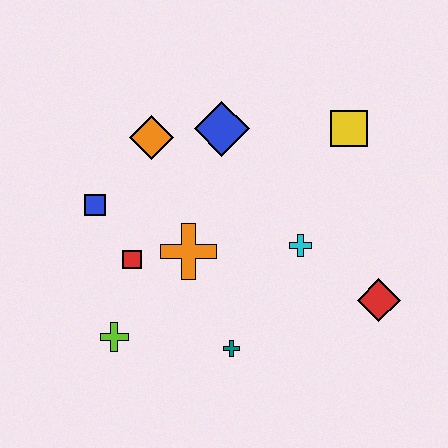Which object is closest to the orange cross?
The red square is closest to the orange cross.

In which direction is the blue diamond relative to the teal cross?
The blue diamond is above the teal cross.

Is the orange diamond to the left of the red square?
No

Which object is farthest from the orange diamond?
The red diamond is farthest from the orange diamond.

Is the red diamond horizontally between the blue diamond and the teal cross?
No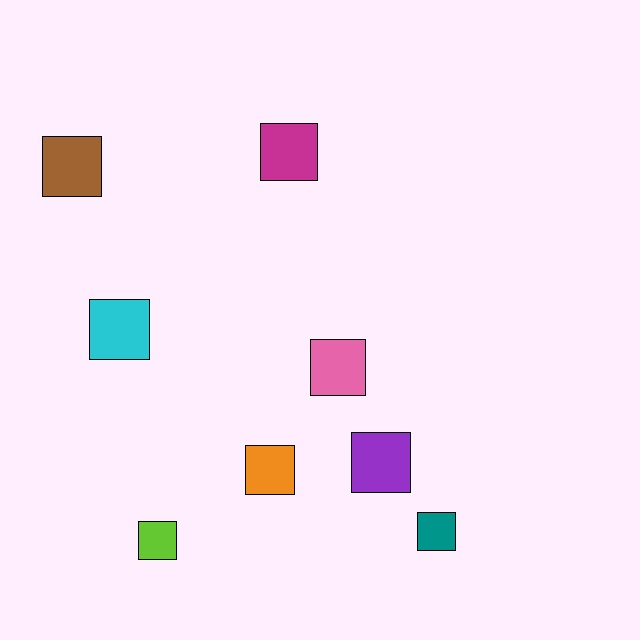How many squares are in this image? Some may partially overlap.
There are 8 squares.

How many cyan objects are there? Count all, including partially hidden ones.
There is 1 cyan object.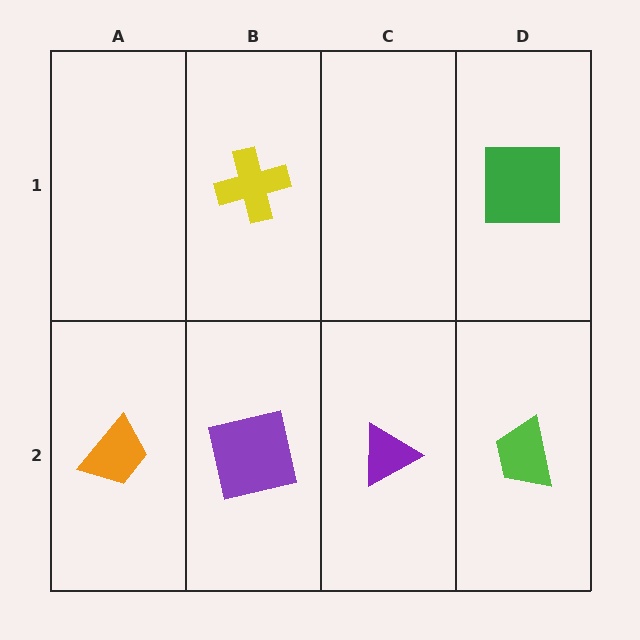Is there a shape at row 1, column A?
No, that cell is empty.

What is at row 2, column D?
A lime trapezoid.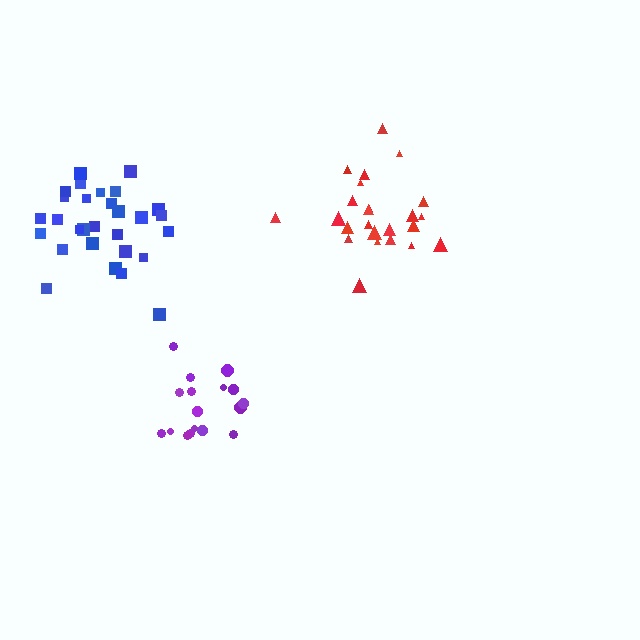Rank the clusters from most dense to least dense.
red, blue, purple.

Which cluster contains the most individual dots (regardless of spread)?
Blue (29).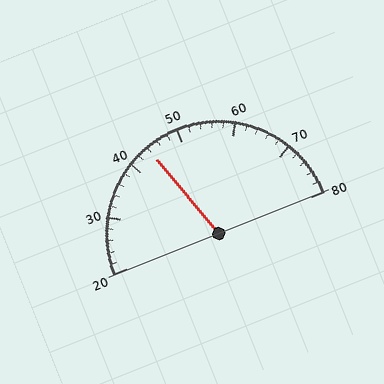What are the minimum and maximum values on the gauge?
The gauge ranges from 20 to 80.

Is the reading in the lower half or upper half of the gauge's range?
The reading is in the lower half of the range (20 to 80).